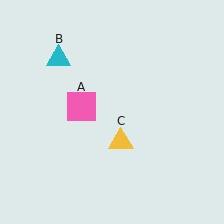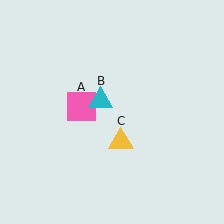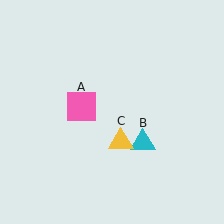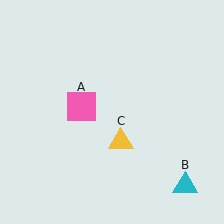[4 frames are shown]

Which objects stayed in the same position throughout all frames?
Pink square (object A) and yellow triangle (object C) remained stationary.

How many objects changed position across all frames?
1 object changed position: cyan triangle (object B).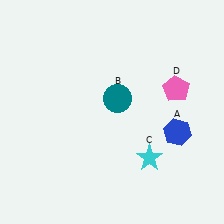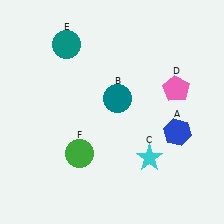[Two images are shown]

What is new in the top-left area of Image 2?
A teal circle (E) was added in the top-left area of Image 2.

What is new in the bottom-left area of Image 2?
A green circle (F) was added in the bottom-left area of Image 2.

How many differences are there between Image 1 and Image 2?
There are 2 differences between the two images.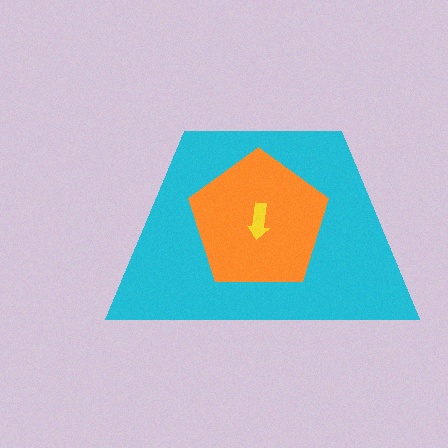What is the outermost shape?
The cyan trapezoid.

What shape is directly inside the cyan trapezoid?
The orange pentagon.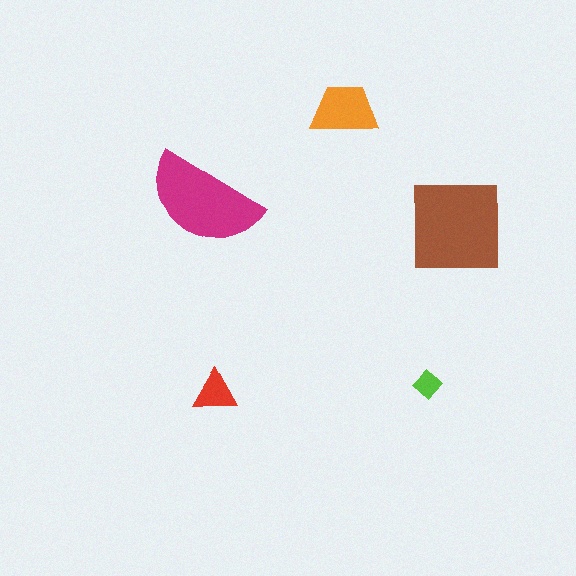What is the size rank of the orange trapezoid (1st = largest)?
3rd.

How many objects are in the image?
There are 5 objects in the image.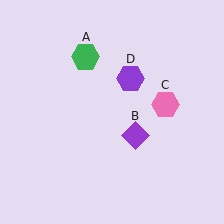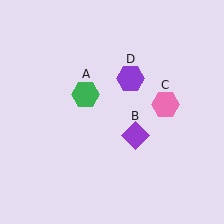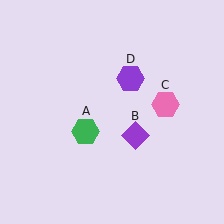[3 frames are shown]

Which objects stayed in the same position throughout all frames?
Purple diamond (object B) and pink hexagon (object C) and purple hexagon (object D) remained stationary.